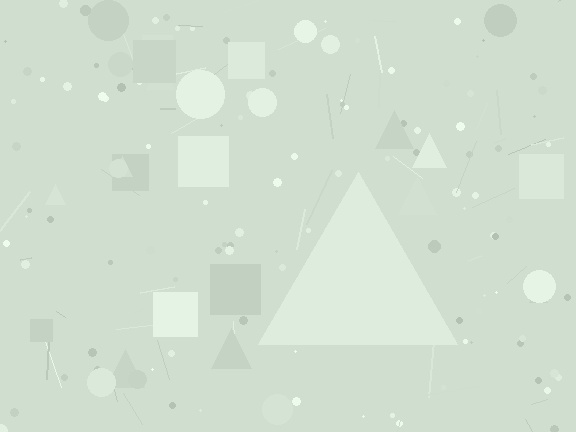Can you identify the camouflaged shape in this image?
The camouflaged shape is a triangle.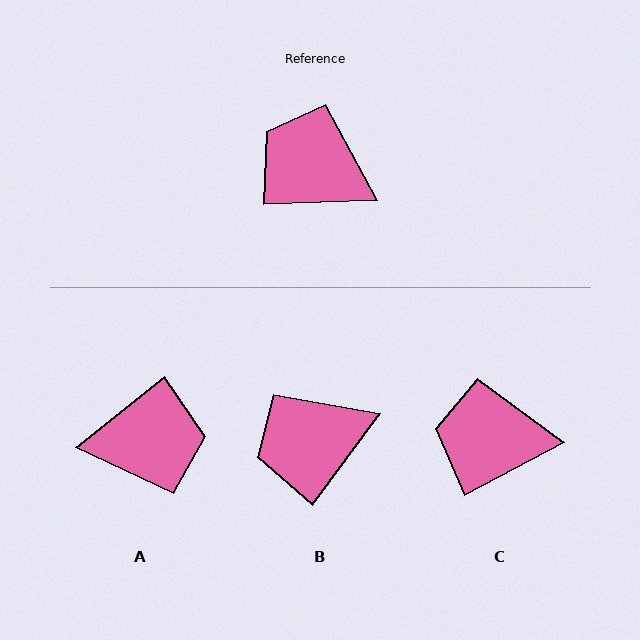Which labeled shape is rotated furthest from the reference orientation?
A, about 144 degrees away.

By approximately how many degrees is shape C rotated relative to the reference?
Approximately 26 degrees counter-clockwise.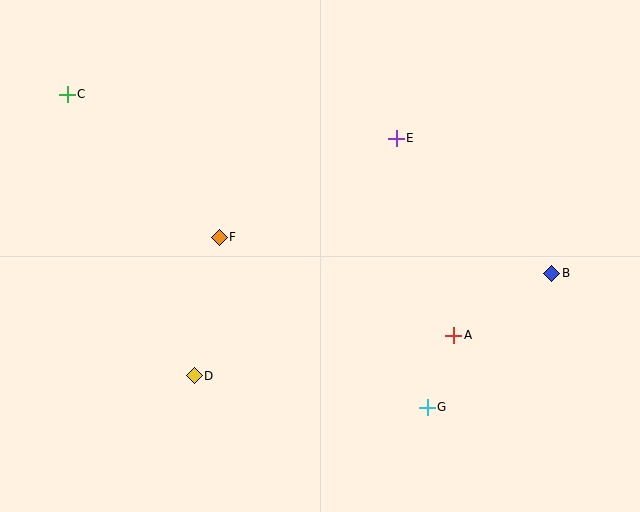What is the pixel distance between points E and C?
The distance between E and C is 332 pixels.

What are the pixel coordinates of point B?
Point B is at (552, 273).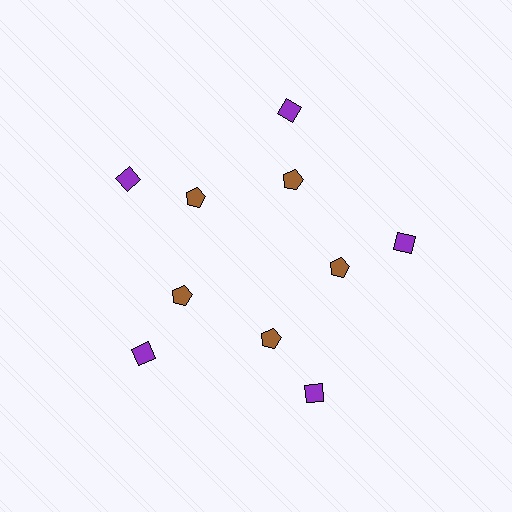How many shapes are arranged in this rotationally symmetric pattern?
There are 10 shapes, arranged in 5 groups of 2.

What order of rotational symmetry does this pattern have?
This pattern has 5-fold rotational symmetry.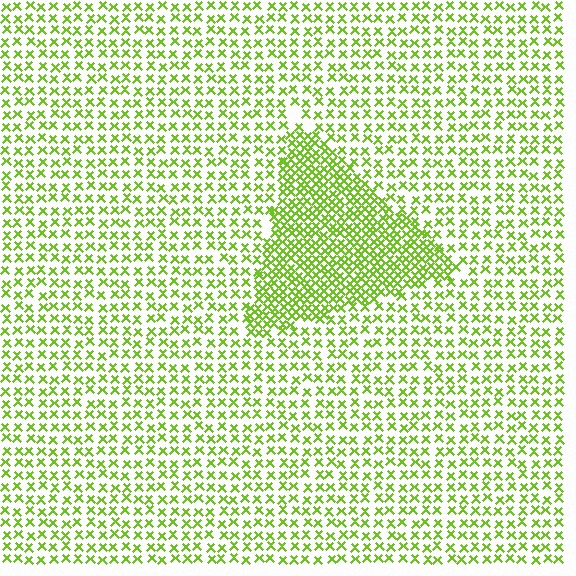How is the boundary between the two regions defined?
The boundary is defined by a change in element density (approximately 2.1x ratio). All elements are the same color, size, and shape.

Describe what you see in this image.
The image contains small lime elements arranged at two different densities. A triangle-shaped region is visible where the elements are more densely packed than the surrounding area.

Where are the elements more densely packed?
The elements are more densely packed inside the triangle boundary.